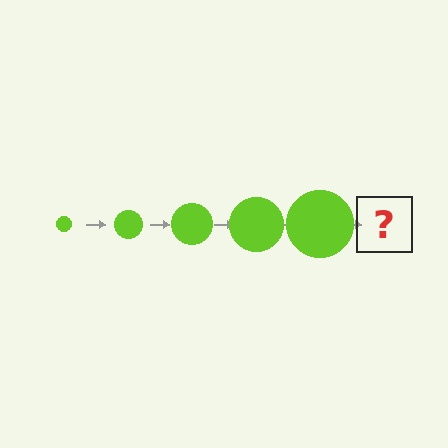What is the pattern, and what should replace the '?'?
The pattern is that the circle gets progressively larger each step. The '?' should be a lime circle, larger than the previous one.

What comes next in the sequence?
The next element should be a lime circle, larger than the previous one.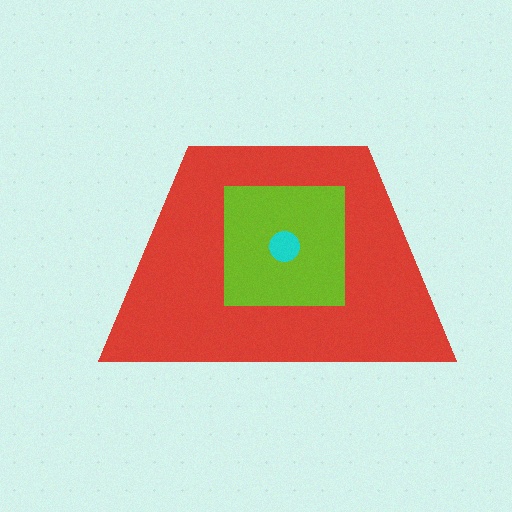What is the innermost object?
The cyan circle.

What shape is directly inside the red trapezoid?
The lime square.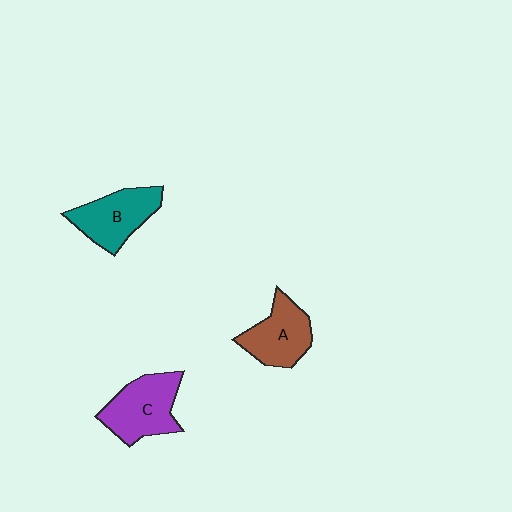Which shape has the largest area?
Shape C (purple).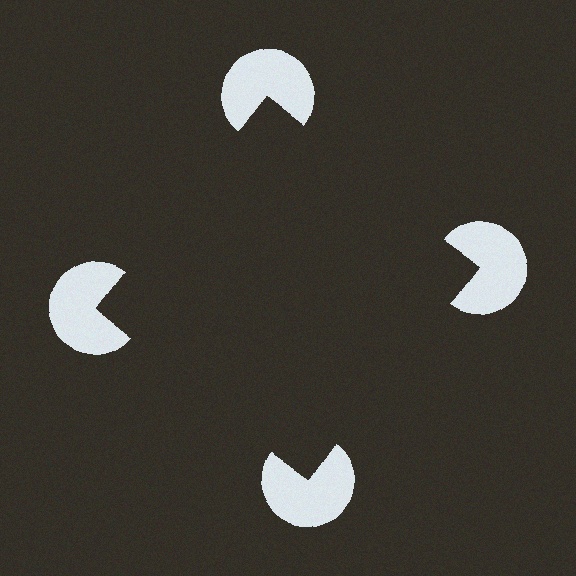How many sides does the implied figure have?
4 sides.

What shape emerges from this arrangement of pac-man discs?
An illusory square — its edges are inferred from the aligned wedge cuts in the pac-man discs, not physically drawn.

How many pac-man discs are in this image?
There are 4 — one at each vertex of the illusory square.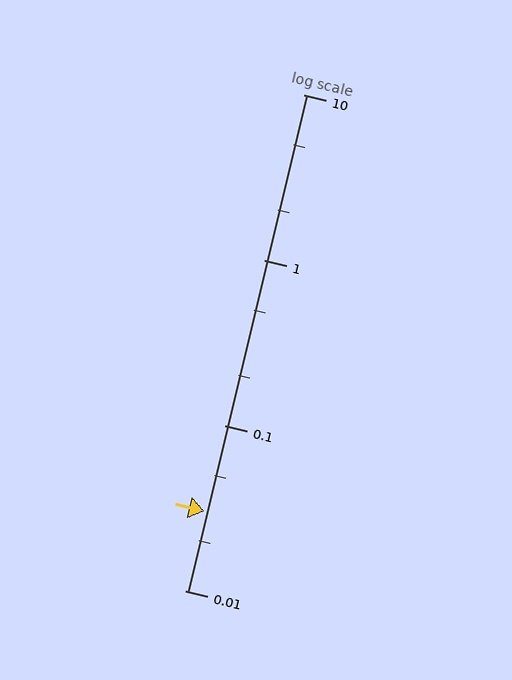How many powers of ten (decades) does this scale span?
The scale spans 3 decades, from 0.01 to 10.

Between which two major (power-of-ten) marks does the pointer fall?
The pointer is between 0.01 and 0.1.